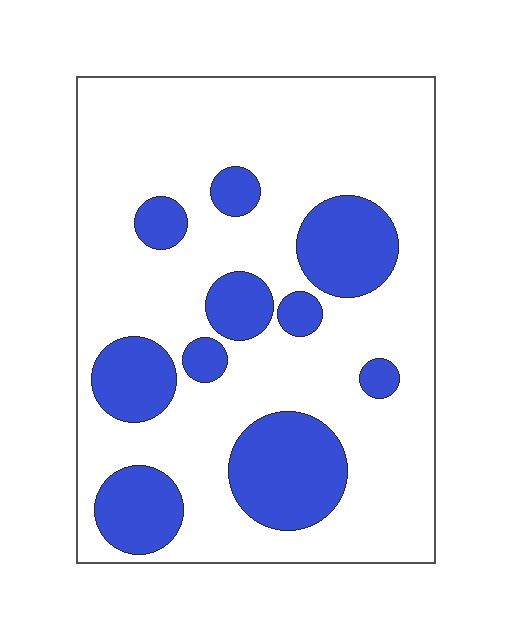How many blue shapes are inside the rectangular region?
10.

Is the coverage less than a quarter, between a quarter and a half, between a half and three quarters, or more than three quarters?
Between a quarter and a half.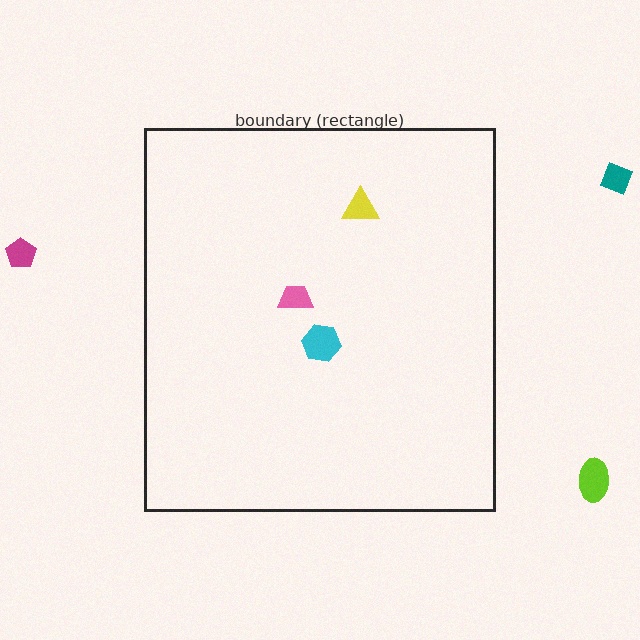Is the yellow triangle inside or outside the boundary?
Inside.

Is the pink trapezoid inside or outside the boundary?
Inside.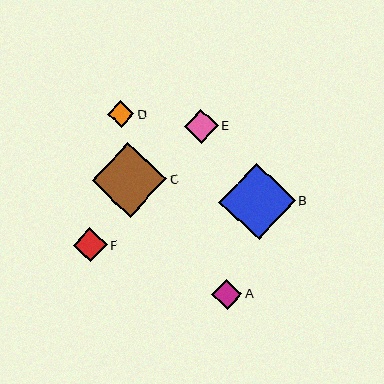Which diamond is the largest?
Diamond B is the largest with a size of approximately 76 pixels.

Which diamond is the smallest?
Diamond D is the smallest with a size of approximately 27 pixels.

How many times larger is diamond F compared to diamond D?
Diamond F is approximately 1.3 times the size of diamond D.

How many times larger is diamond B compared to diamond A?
Diamond B is approximately 2.5 times the size of diamond A.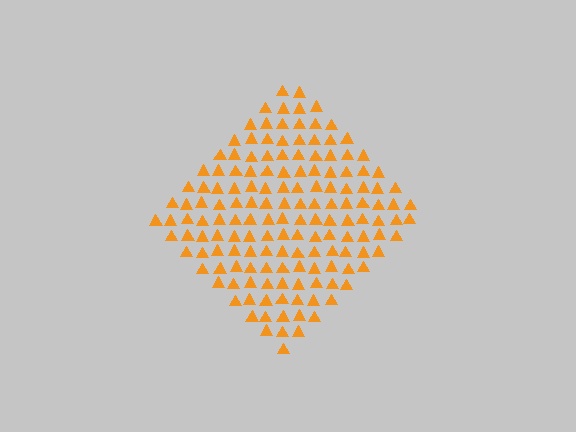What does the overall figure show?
The overall figure shows a diamond.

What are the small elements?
The small elements are triangles.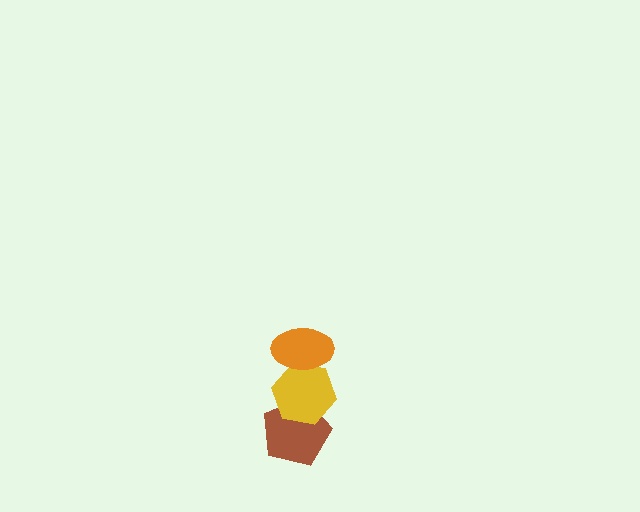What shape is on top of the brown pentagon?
The yellow hexagon is on top of the brown pentagon.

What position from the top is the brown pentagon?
The brown pentagon is 3rd from the top.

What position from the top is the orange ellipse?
The orange ellipse is 1st from the top.